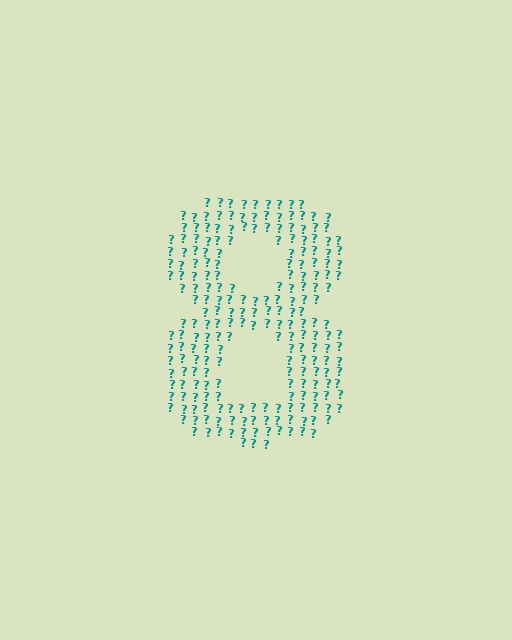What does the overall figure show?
The overall figure shows the digit 8.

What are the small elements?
The small elements are question marks.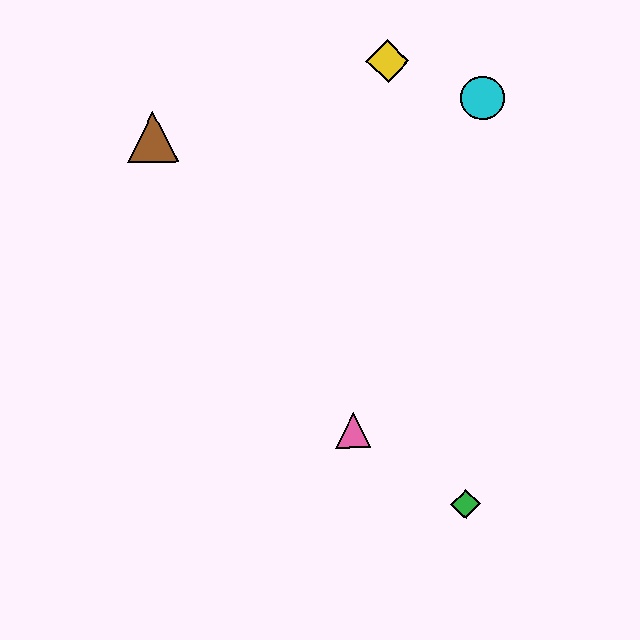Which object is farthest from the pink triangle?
The yellow diamond is farthest from the pink triangle.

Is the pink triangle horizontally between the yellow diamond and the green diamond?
No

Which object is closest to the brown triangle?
The yellow diamond is closest to the brown triangle.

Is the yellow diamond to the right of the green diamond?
No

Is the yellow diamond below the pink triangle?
No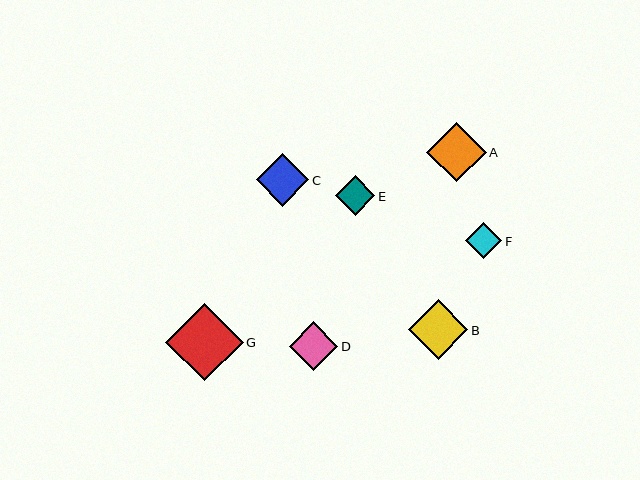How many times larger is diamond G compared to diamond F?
Diamond G is approximately 2.1 times the size of diamond F.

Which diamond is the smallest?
Diamond F is the smallest with a size of approximately 36 pixels.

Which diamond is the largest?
Diamond G is the largest with a size of approximately 77 pixels.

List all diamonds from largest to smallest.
From largest to smallest: G, B, A, C, D, E, F.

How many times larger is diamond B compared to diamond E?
Diamond B is approximately 1.5 times the size of diamond E.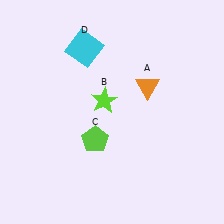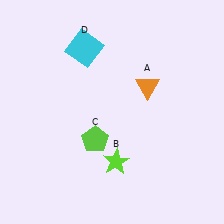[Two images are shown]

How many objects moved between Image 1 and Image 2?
1 object moved between the two images.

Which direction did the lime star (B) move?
The lime star (B) moved down.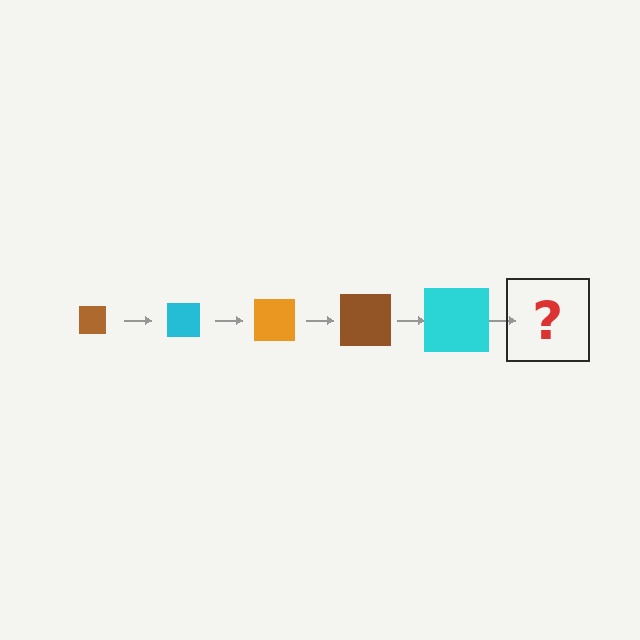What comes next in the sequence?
The next element should be an orange square, larger than the previous one.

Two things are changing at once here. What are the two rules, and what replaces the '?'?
The two rules are that the square grows larger each step and the color cycles through brown, cyan, and orange. The '?' should be an orange square, larger than the previous one.